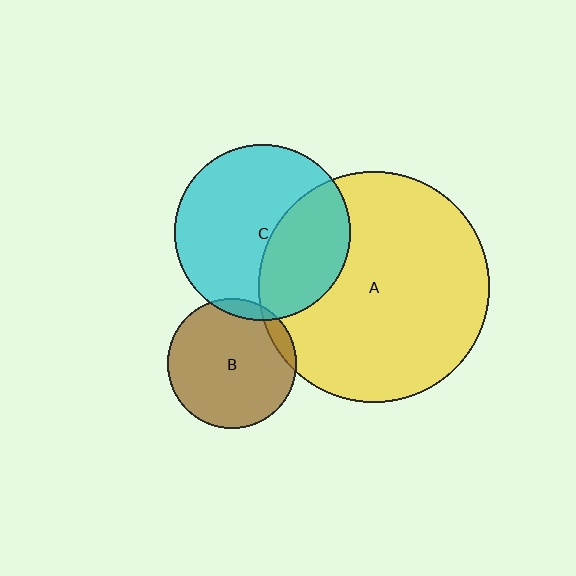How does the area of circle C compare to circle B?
Approximately 1.9 times.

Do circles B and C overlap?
Yes.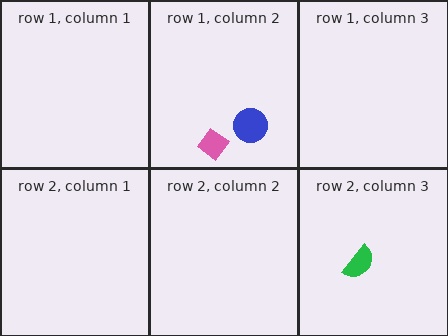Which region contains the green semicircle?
The row 2, column 3 region.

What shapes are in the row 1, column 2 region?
The blue circle, the pink diamond.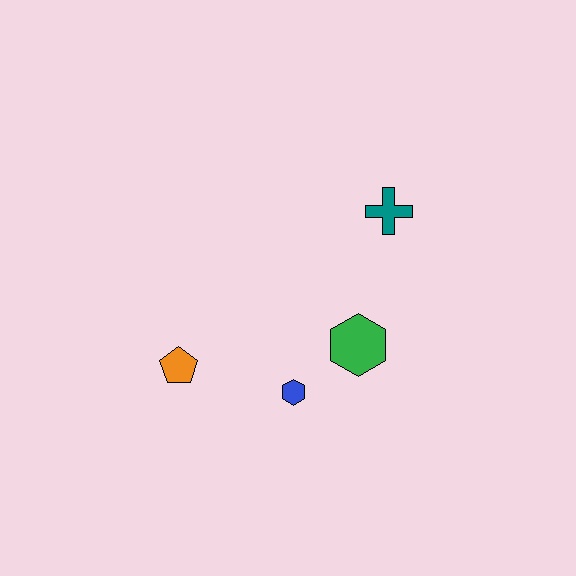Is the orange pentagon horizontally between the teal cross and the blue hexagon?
No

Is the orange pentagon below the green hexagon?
Yes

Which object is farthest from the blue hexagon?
The teal cross is farthest from the blue hexagon.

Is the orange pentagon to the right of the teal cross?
No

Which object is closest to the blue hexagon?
The green hexagon is closest to the blue hexagon.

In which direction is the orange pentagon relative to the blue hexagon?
The orange pentagon is to the left of the blue hexagon.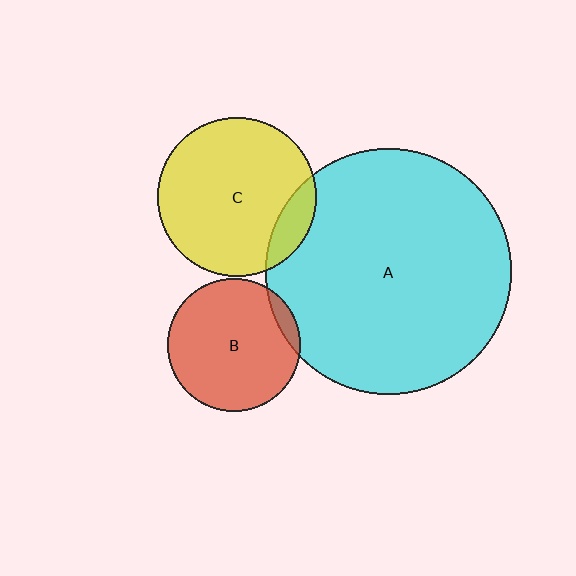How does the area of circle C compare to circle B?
Approximately 1.4 times.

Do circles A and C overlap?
Yes.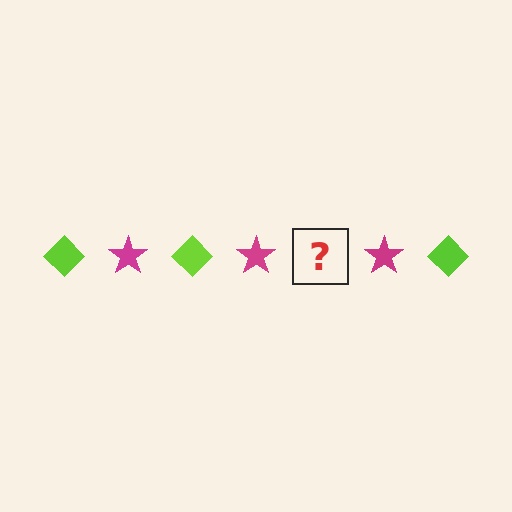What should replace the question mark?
The question mark should be replaced with a lime diamond.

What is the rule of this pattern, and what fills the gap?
The rule is that the pattern alternates between lime diamond and magenta star. The gap should be filled with a lime diamond.